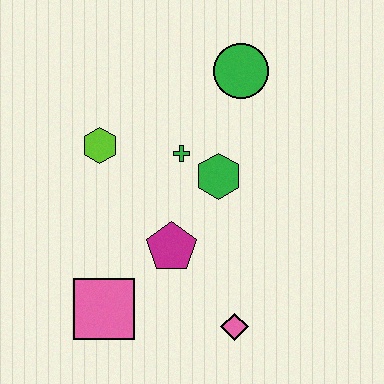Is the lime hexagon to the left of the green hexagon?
Yes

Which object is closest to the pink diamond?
The magenta pentagon is closest to the pink diamond.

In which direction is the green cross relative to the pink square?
The green cross is above the pink square.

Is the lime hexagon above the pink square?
Yes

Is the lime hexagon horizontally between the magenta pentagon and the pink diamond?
No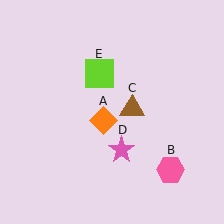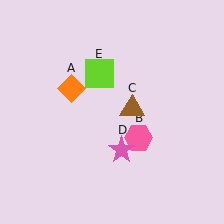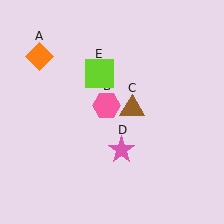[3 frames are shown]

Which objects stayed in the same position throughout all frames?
Brown triangle (object C) and pink star (object D) and lime square (object E) remained stationary.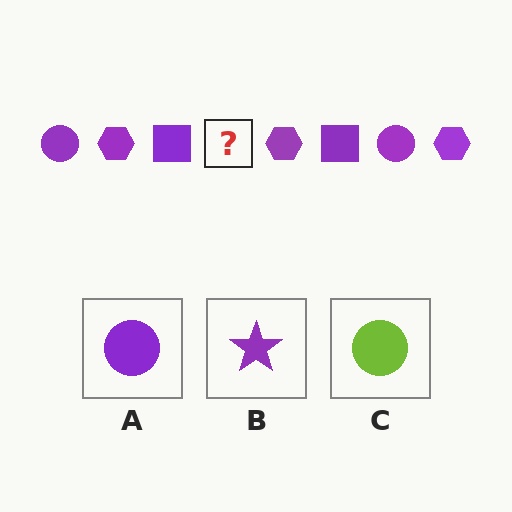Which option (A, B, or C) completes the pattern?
A.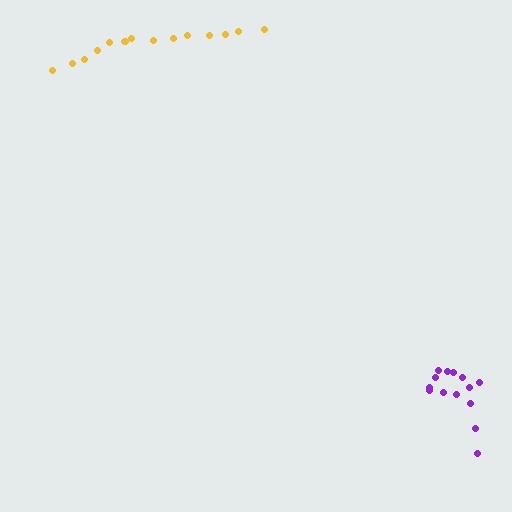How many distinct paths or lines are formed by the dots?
There are 2 distinct paths.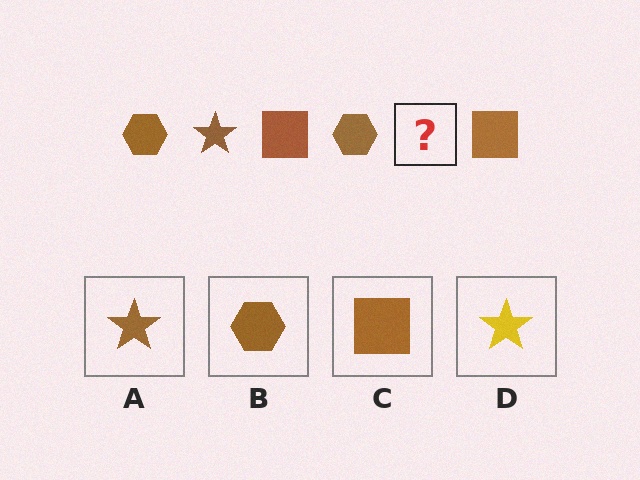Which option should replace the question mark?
Option A.